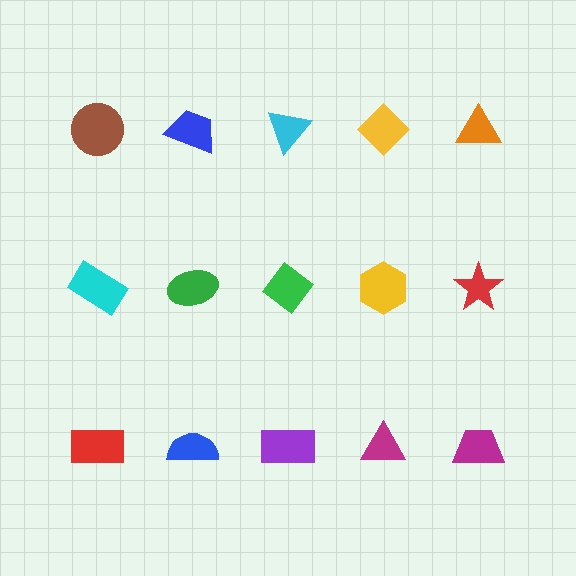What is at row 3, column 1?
A red rectangle.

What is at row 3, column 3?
A purple rectangle.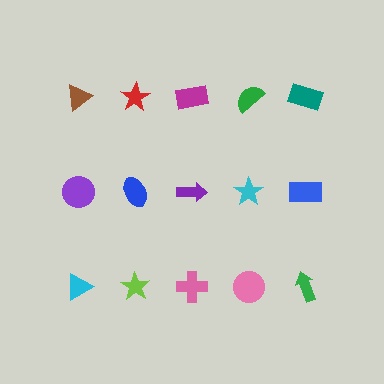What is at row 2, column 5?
A blue rectangle.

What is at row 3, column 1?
A cyan triangle.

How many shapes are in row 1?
5 shapes.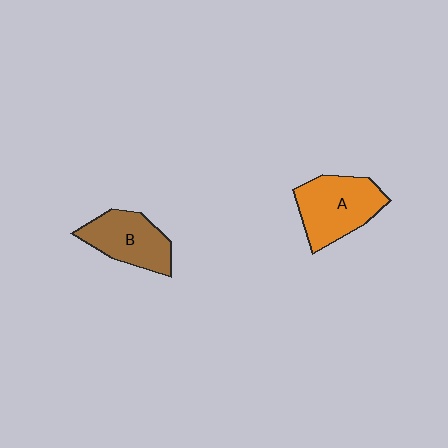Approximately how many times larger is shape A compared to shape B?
Approximately 1.2 times.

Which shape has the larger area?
Shape A (orange).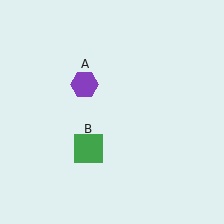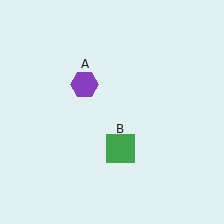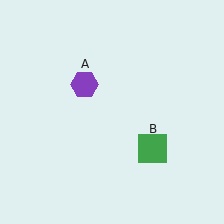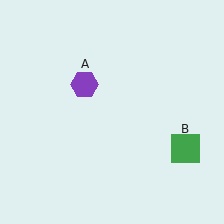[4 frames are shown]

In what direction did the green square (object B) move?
The green square (object B) moved right.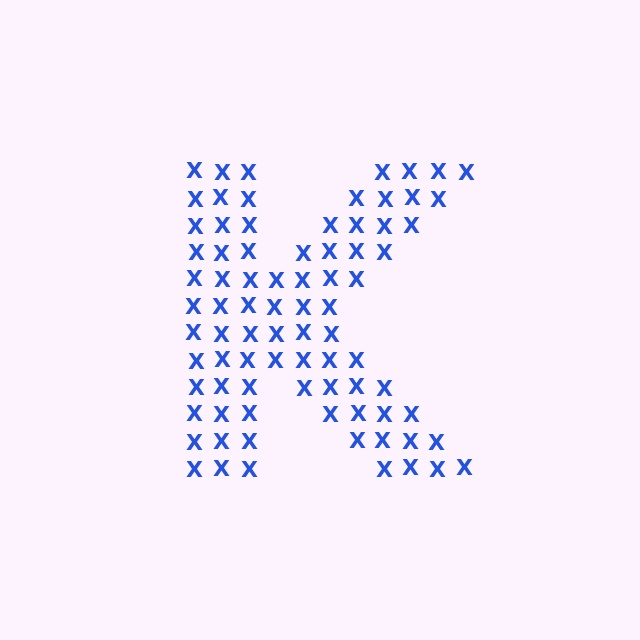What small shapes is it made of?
It is made of small letter X's.